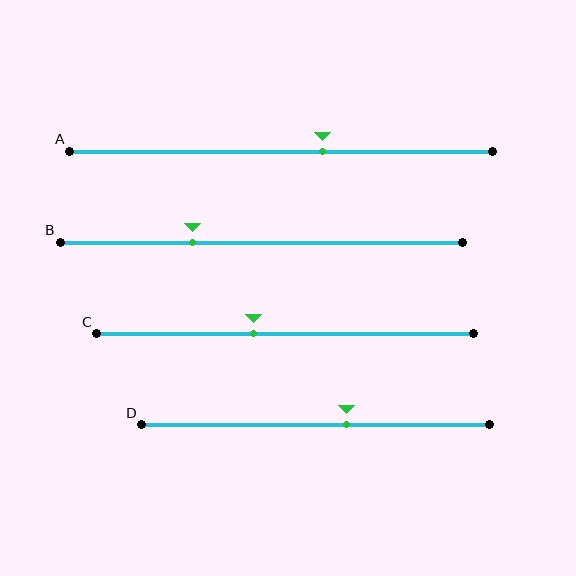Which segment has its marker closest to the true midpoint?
Segment C has its marker closest to the true midpoint.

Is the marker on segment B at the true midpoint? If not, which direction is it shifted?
No, the marker on segment B is shifted to the left by about 17% of the segment length.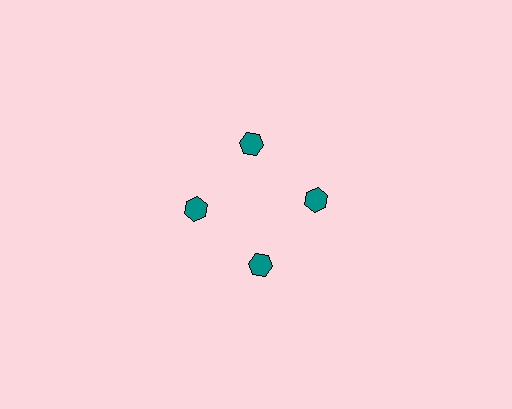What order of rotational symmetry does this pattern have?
This pattern has 4-fold rotational symmetry.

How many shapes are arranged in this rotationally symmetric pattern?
There are 4 shapes, arranged in 4 groups of 1.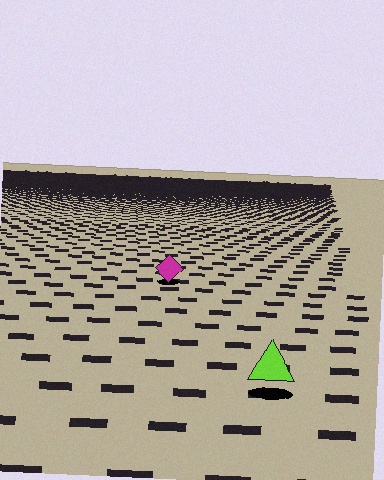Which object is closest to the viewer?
The lime triangle is closest. The texture marks near it are larger and more spread out.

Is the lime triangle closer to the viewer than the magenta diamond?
Yes. The lime triangle is closer — you can tell from the texture gradient: the ground texture is coarser near it.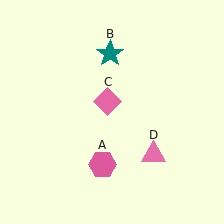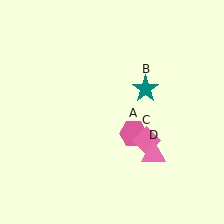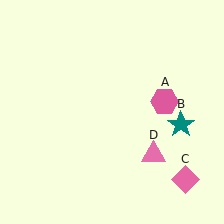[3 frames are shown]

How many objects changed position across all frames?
3 objects changed position: pink hexagon (object A), teal star (object B), pink diamond (object C).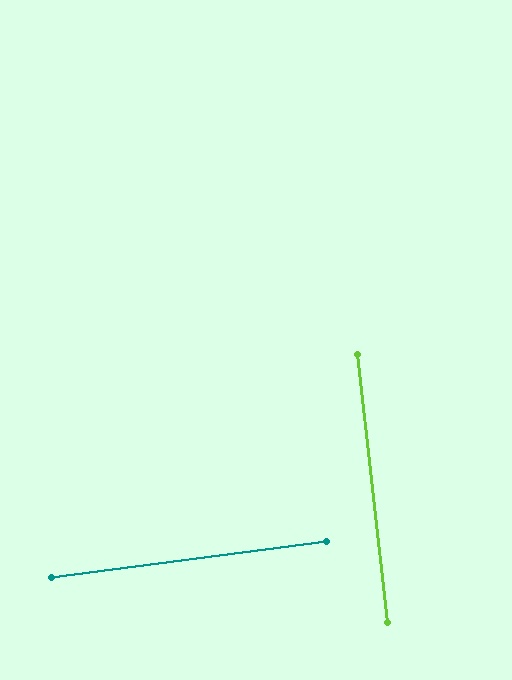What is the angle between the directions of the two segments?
Approximately 89 degrees.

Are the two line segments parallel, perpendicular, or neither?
Perpendicular — they meet at approximately 89°.